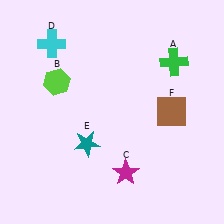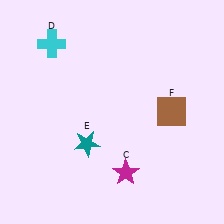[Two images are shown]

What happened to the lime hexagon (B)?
The lime hexagon (B) was removed in Image 2. It was in the top-left area of Image 1.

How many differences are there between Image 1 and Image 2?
There are 2 differences between the two images.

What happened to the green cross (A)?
The green cross (A) was removed in Image 2. It was in the top-right area of Image 1.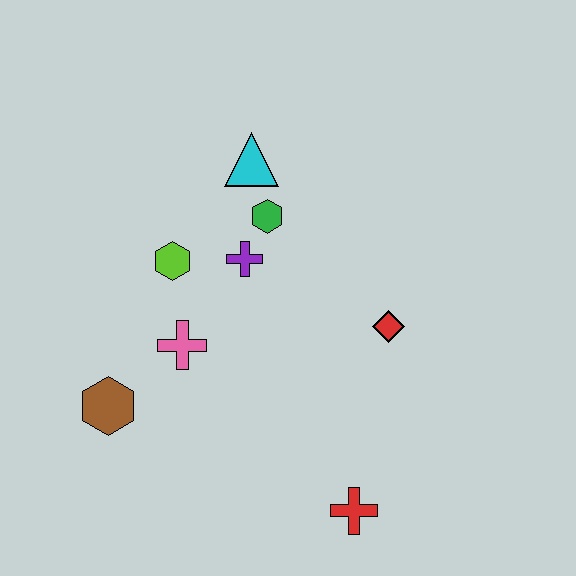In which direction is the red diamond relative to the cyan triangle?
The red diamond is below the cyan triangle.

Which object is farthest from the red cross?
The cyan triangle is farthest from the red cross.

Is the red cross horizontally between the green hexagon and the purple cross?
No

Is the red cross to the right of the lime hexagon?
Yes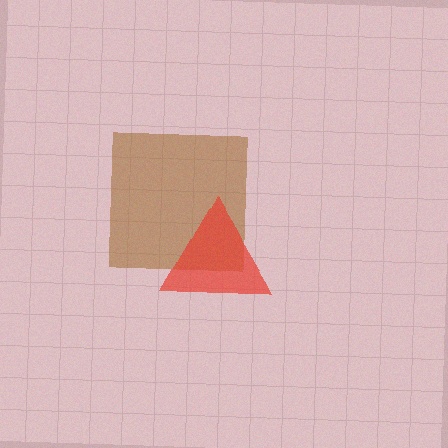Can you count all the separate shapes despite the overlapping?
Yes, there are 2 separate shapes.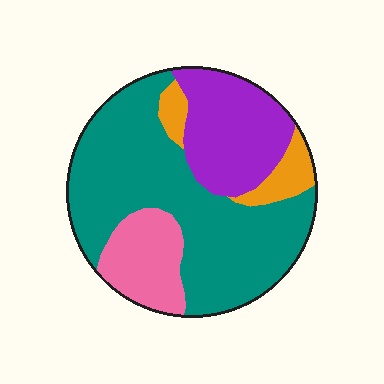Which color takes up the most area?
Teal, at roughly 55%.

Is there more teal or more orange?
Teal.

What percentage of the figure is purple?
Purple takes up about one fifth (1/5) of the figure.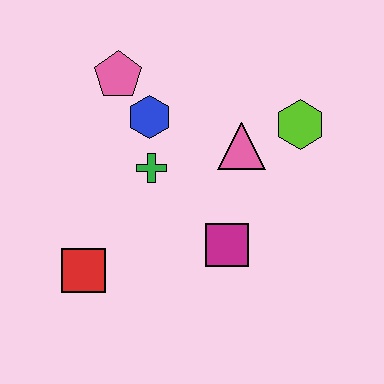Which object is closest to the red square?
The green cross is closest to the red square.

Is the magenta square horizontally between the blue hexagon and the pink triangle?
Yes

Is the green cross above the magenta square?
Yes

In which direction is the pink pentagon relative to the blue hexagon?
The pink pentagon is above the blue hexagon.